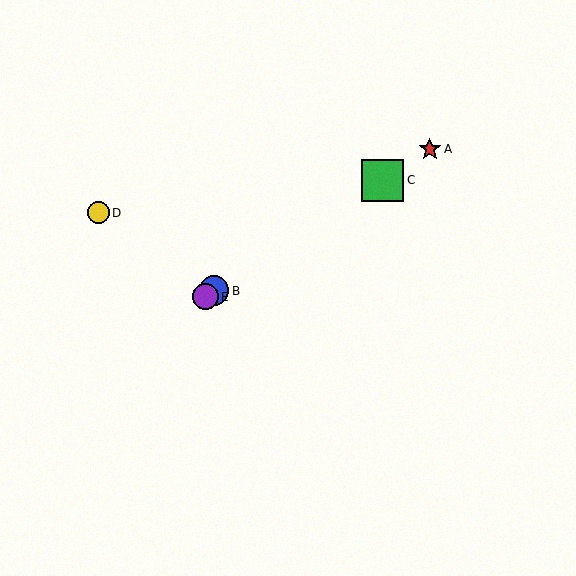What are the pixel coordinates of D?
Object D is at (98, 213).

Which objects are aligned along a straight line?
Objects A, B, C, E are aligned along a straight line.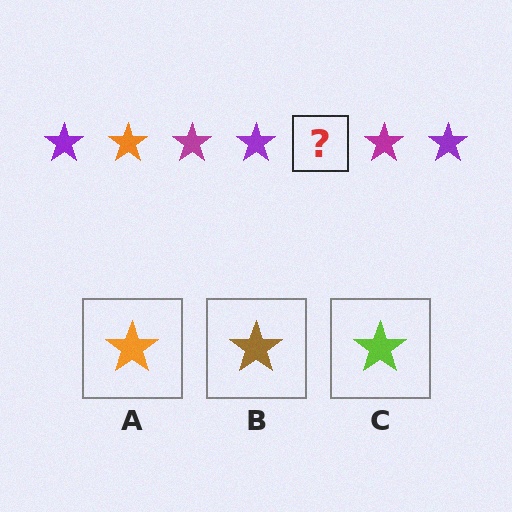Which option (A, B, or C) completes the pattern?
A.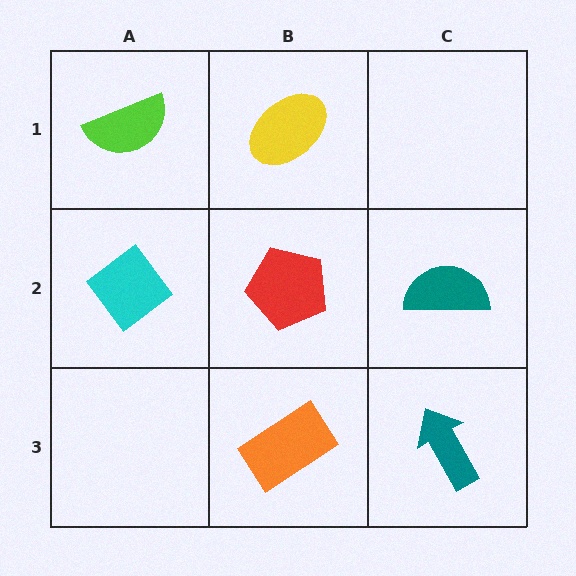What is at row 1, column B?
A yellow ellipse.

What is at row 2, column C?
A teal semicircle.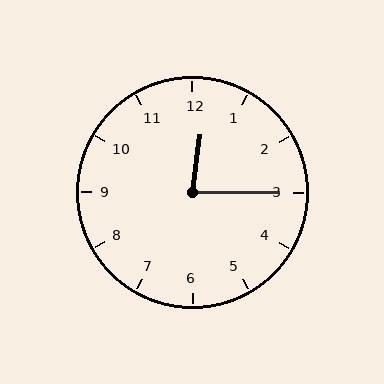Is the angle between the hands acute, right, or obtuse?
It is acute.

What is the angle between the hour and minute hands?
Approximately 82 degrees.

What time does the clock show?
12:15.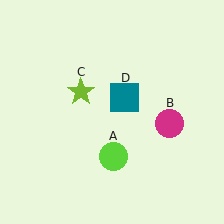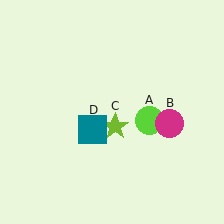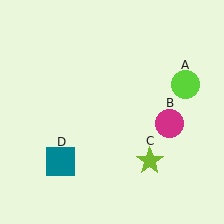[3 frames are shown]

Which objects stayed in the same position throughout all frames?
Magenta circle (object B) remained stationary.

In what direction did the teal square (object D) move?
The teal square (object D) moved down and to the left.